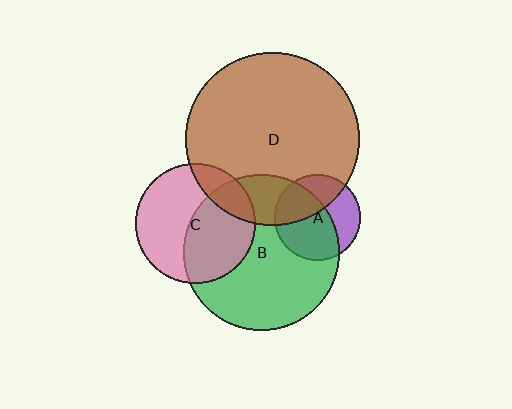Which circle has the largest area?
Circle D (brown).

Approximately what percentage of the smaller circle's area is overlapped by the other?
Approximately 60%.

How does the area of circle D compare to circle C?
Approximately 2.1 times.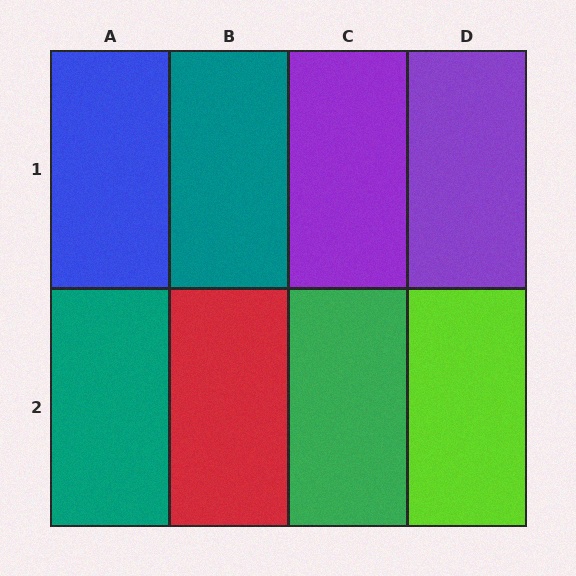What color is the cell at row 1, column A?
Blue.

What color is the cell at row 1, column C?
Purple.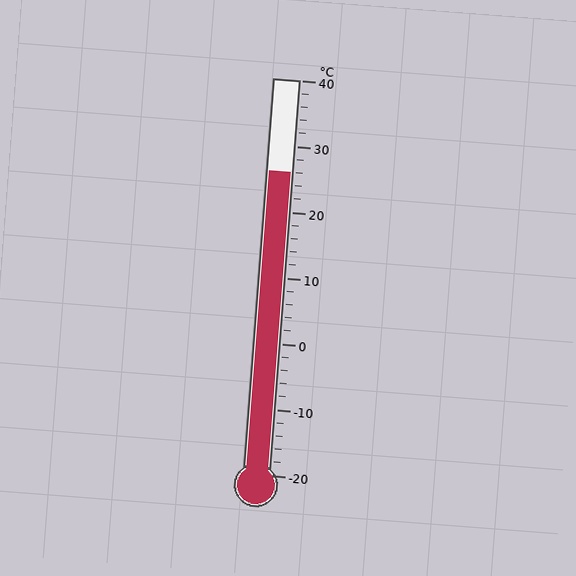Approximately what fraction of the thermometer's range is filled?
The thermometer is filled to approximately 75% of its range.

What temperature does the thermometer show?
The thermometer shows approximately 26°C.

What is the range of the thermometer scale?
The thermometer scale ranges from -20°C to 40°C.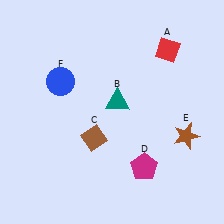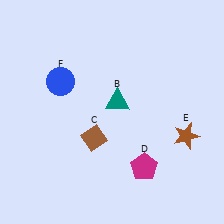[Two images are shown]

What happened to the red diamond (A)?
The red diamond (A) was removed in Image 2. It was in the top-right area of Image 1.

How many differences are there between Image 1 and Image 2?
There is 1 difference between the two images.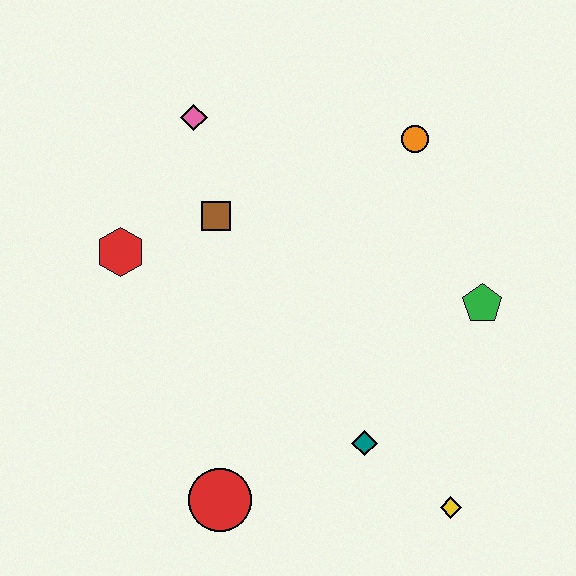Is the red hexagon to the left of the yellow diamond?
Yes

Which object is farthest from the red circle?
The orange circle is farthest from the red circle.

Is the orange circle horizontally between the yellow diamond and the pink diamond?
Yes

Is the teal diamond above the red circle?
Yes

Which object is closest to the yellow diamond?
The teal diamond is closest to the yellow diamond.